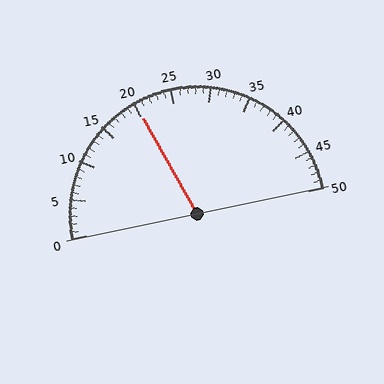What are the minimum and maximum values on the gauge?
The gauge ranges from 0 to 50.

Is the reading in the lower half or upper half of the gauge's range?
The reading is in the lower half of the range (0 to 50).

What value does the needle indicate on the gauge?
The needle indicates approximately 20.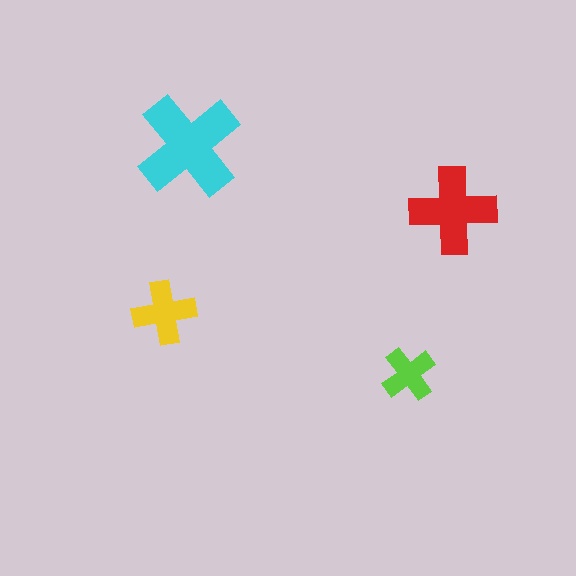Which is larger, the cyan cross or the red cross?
The cyan one.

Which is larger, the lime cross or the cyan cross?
The cyan one.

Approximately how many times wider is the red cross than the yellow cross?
About 1.5 times wider.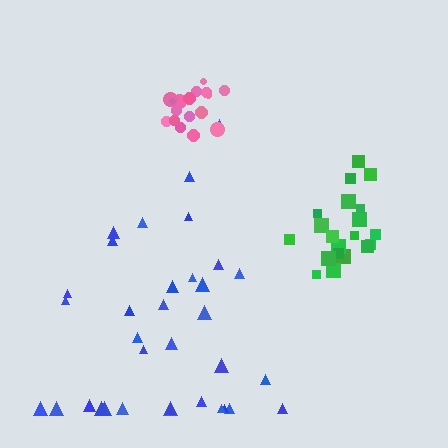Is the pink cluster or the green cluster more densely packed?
Pink.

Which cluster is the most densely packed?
Pink.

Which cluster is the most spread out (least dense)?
Blue.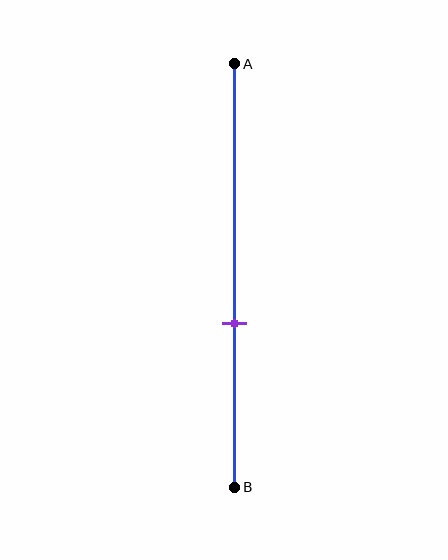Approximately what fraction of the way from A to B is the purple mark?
The purple mark is approximately 60% of the way from A to B.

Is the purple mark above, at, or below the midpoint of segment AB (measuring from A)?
The purple mark is below the midpoint of segment AB.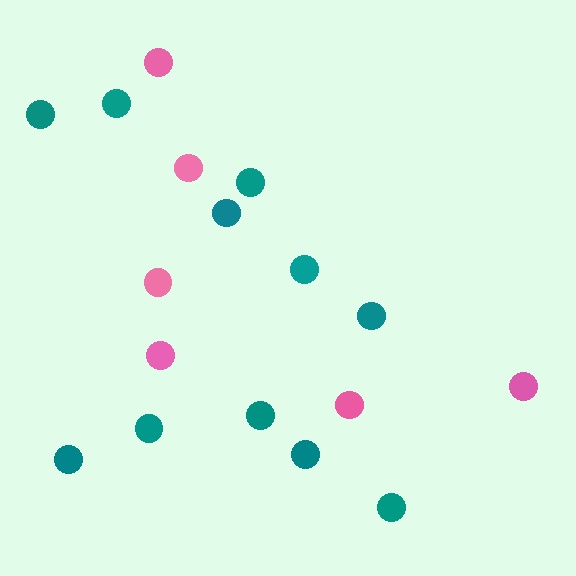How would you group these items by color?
There are 2 groups: one group of teal circles (11) and one group of pink circles (6).